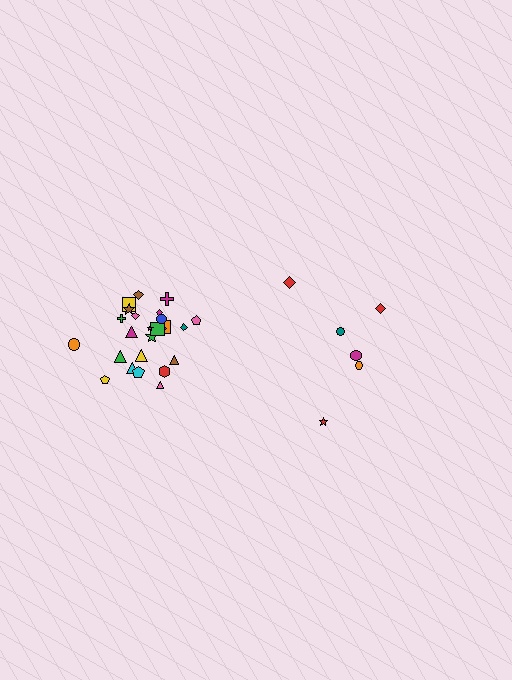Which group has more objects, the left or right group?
The left group.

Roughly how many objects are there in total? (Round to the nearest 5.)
Roughly 30 objects in total.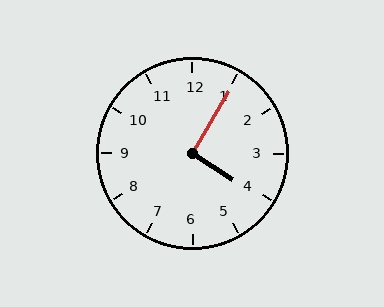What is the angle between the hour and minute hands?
Approximately 92 degrees.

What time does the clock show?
4:05.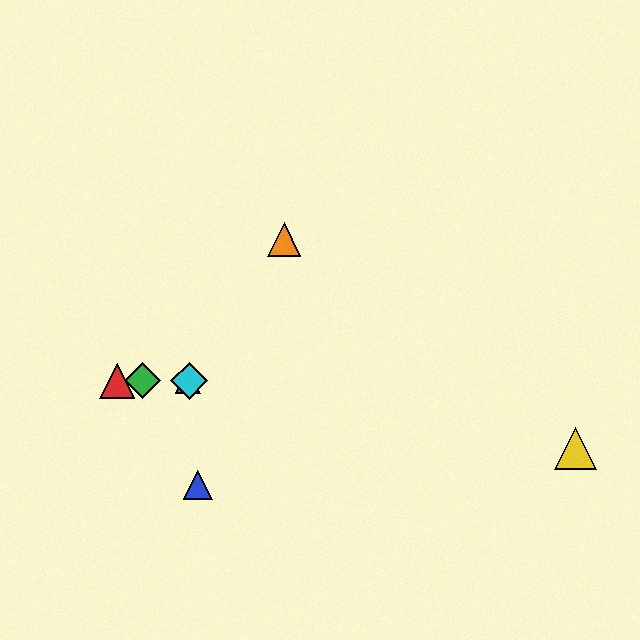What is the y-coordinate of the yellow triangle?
The yellow triangle is at y≈449.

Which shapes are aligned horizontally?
The red triangle, the green diamond, the purple triangle, the cyan diamond are aligned horizontally.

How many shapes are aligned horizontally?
4 shapes (the red triangle, the green diamond, the purple triangle, the cyan diamond) are aligned horizontally.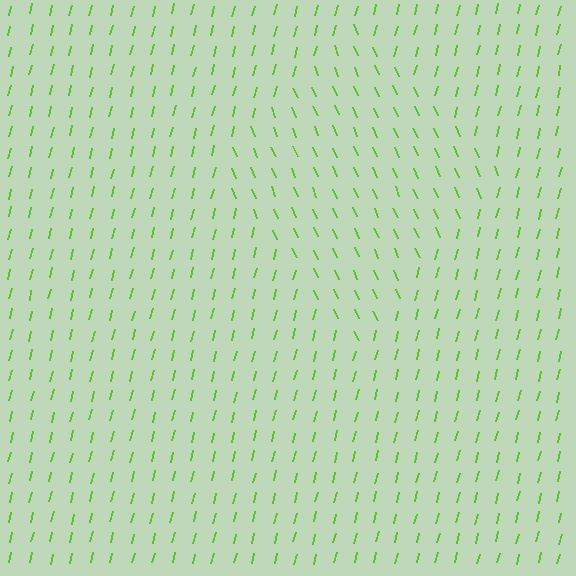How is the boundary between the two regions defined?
The boundary is defined purely by a change in line orientation (approximately 37 degrees difference). All lines are the same color and thickness.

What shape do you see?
I see a diamond.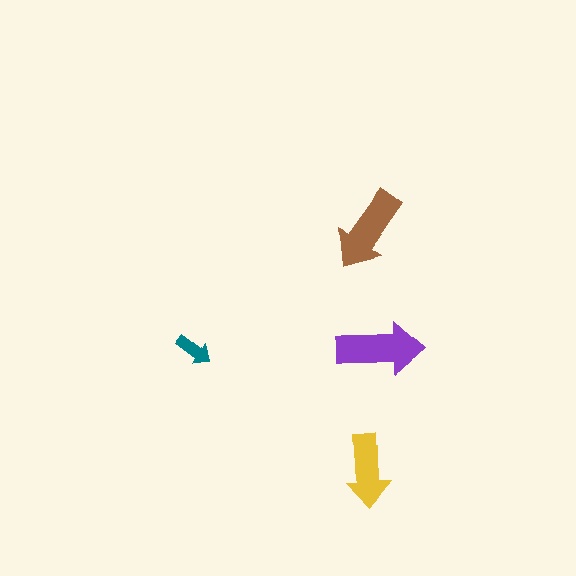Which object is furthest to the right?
The purple arrow is rightmost.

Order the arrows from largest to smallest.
the purple one, the brown one, the yellow one, the teal one.